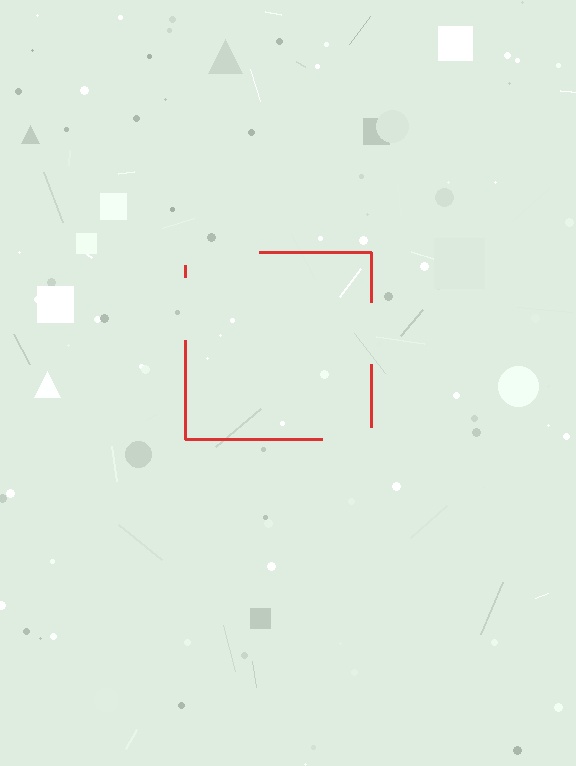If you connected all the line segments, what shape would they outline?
They would outline a square.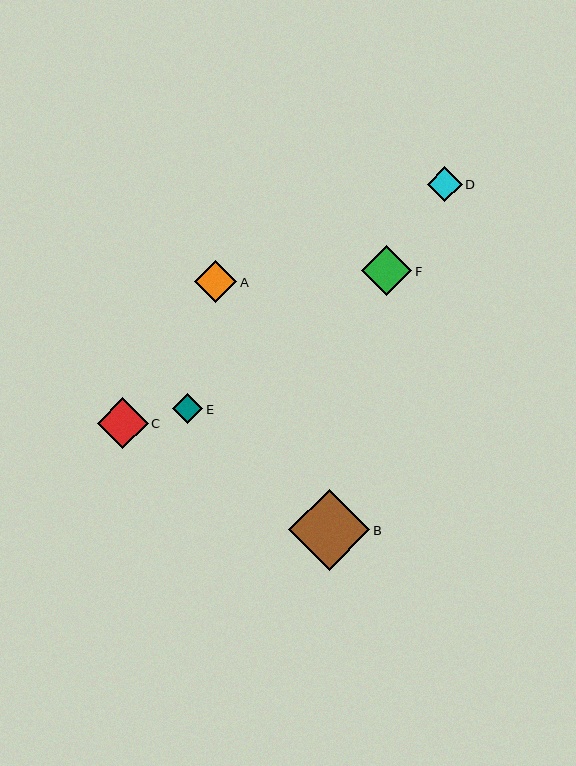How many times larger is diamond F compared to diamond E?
Diamond F is approximately 1.6 times the size of diamond E.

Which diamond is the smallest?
Diamond E is the smallest with a size of approximately 31 pixels.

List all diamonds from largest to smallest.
From largest to smallest: B, C, F, A, D, E.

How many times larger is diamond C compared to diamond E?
Diamond C is approximately 1.7 times the size of diamond E.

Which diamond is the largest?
Diamond B is the largest with a size of approximately 81 pixels.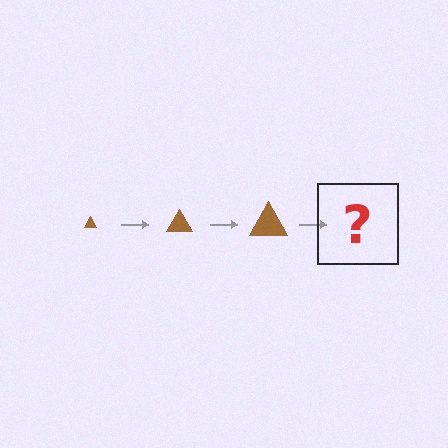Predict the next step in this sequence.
The next step is a brown triangle, larger than the previous one.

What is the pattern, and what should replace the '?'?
The pattern is that the triangle gets progressively larger each step. The '?' should be a brown triangle, larger than the previous one.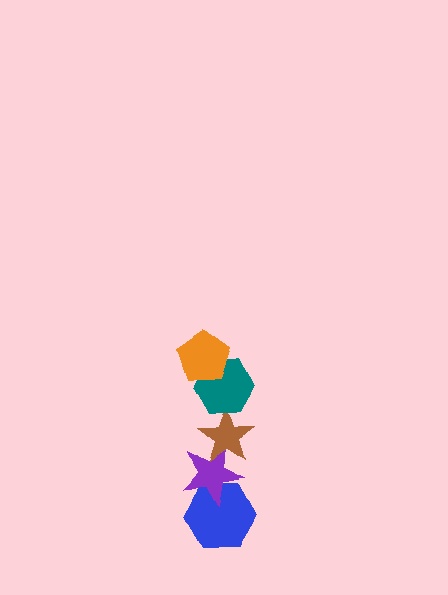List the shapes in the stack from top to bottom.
From top to bottom: the orange pentagon, the teal hexagon, the brown star, the purple star, the blue hexagon.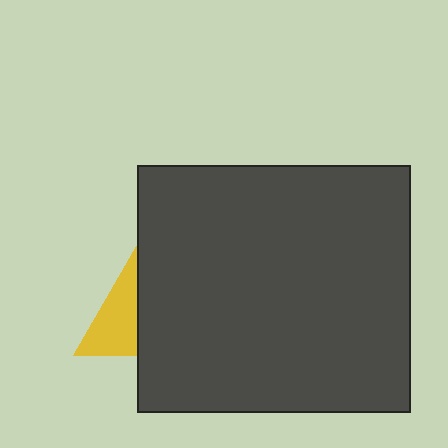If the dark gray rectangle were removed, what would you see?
You would see the complete yellow triangle.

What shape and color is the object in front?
The object in front is a dark gray rectangle.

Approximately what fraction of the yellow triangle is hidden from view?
Roughly 54% of the yellow triangle is hidden behind the dark gray rectangle.